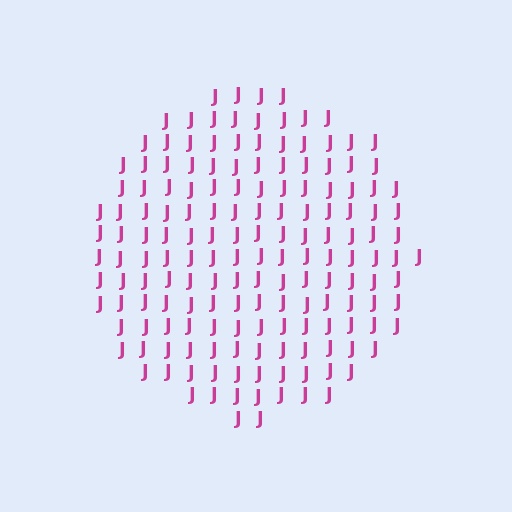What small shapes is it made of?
It is made of small letter J's.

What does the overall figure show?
The overall figure shows a circle.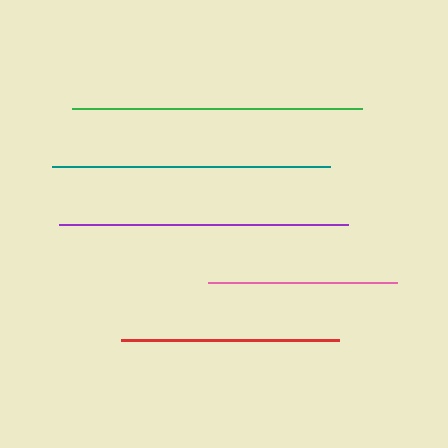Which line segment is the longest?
The green line is the longest at approximately 289 pixels.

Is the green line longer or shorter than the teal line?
The green line is longer than the teal line.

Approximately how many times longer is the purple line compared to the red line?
The purple line is approximately 1.3 times the length of the red line.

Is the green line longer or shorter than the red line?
The green line is longer than the red line.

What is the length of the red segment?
The red segment is approximately 218 pixels long.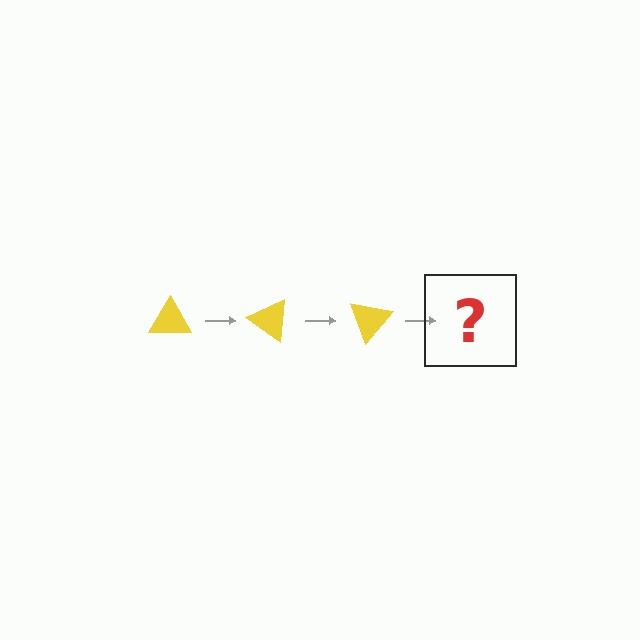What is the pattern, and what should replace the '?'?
The pattern is that the triangle rotates 35 degrees each step. The '?' should be a yellow triangle rotated 105 degrees.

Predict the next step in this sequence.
The next step is a yellow triangle rotated 105 degrees.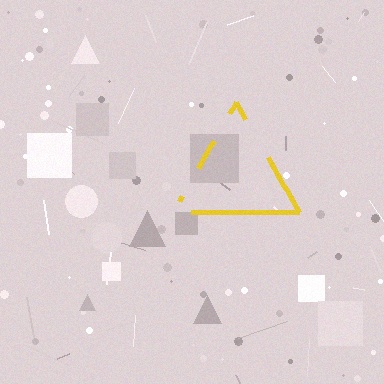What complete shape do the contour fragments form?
The contour fragments form a triangle.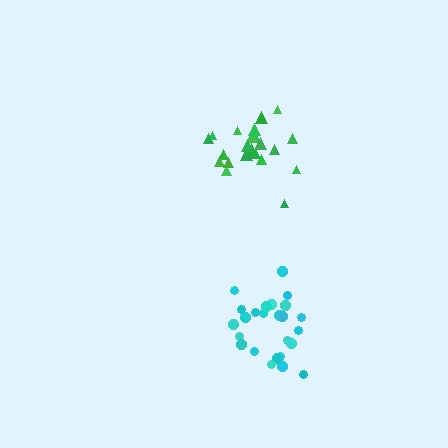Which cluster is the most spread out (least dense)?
Green.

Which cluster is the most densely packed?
Cyan.